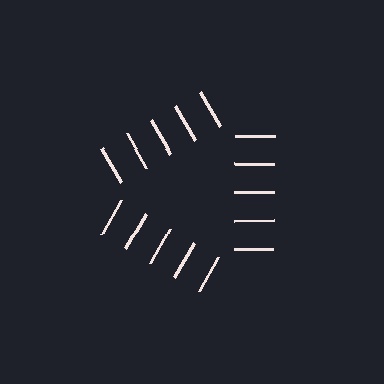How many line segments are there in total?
15 — 5 along each of the 3 edges.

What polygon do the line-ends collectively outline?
An illusory triangle — the line segments terminate on its edges but no continuous stroke is drawn.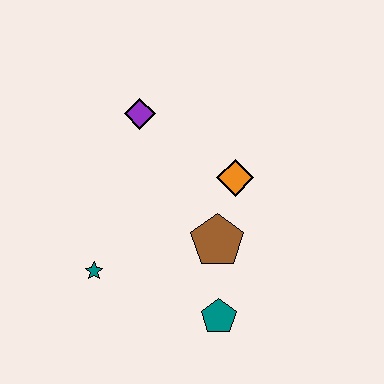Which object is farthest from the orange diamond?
The teal star is farthest from the orange diamond.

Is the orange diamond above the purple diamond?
No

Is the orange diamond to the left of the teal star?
No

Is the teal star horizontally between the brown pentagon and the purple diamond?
No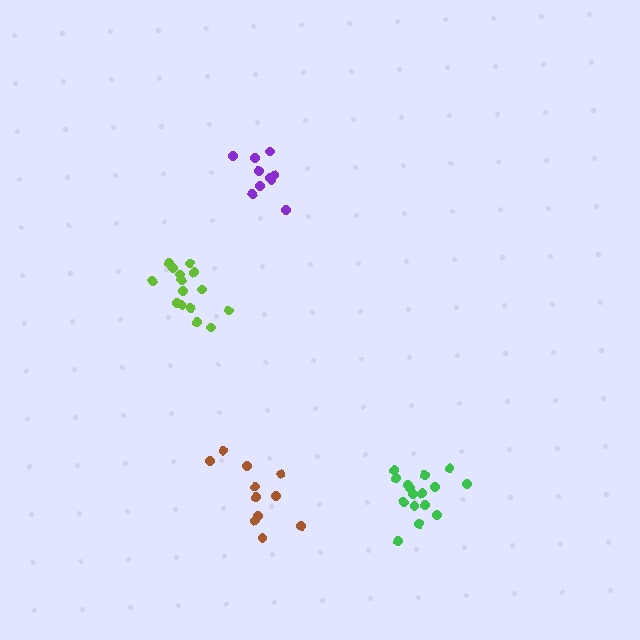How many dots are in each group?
Group 1: 15 dots, Group 2: 10 dots, Group 3: 16 dots, Group 4: 11 dots (52 total).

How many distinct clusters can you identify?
There are 4 distinct clusters.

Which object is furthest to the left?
The lime cluster is leftmost.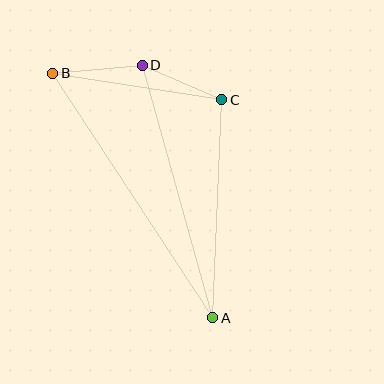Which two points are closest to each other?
Points C and D are closest to each other.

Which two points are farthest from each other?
Points A and B are farthest from each other.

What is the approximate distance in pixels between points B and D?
The distance between B and D is approximately 90 pixels.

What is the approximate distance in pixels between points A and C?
The distance between A and C is approximately 218 pixels.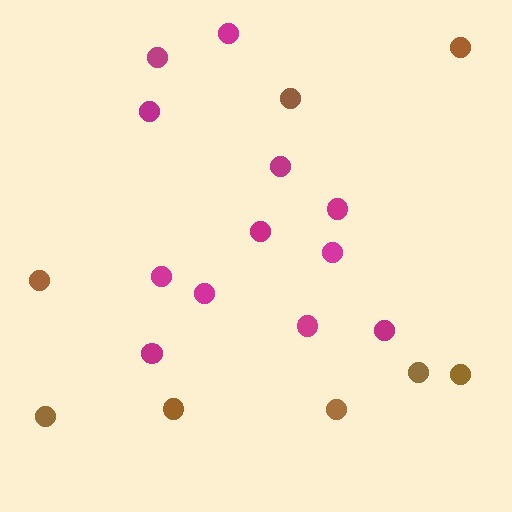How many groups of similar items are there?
There are 2 groups: one group of magenta circles (12) and one group of brown circles (8).